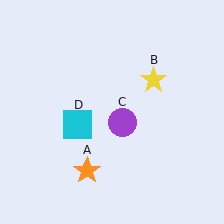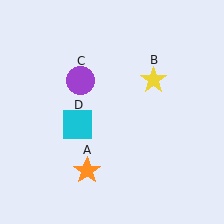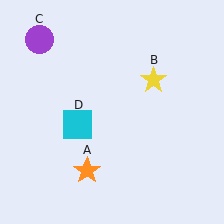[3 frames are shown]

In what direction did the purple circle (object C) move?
The purple circle (object C) moved up and to the left.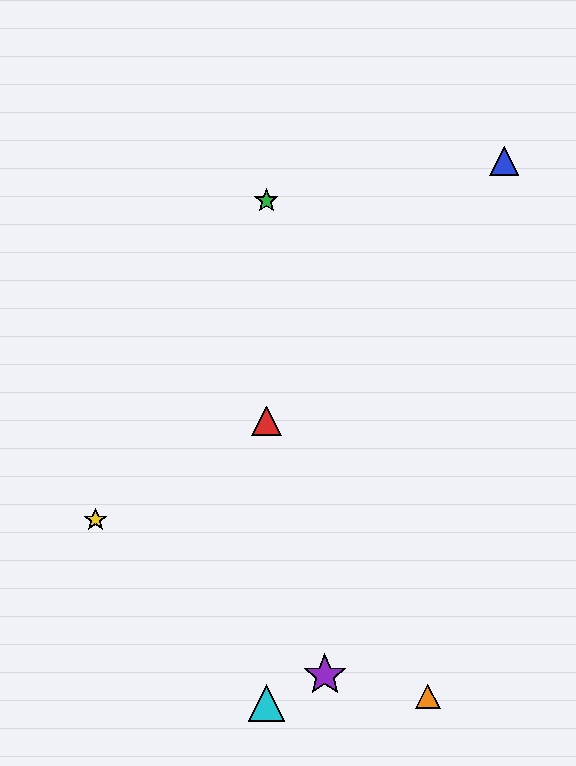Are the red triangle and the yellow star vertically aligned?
No, the red triangle is at x≈266 and the yellow star is at x≈96.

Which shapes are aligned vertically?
The red triangle, the green star, the cyan triangle are aligned vertically.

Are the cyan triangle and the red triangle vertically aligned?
Yes, both are at x≈266.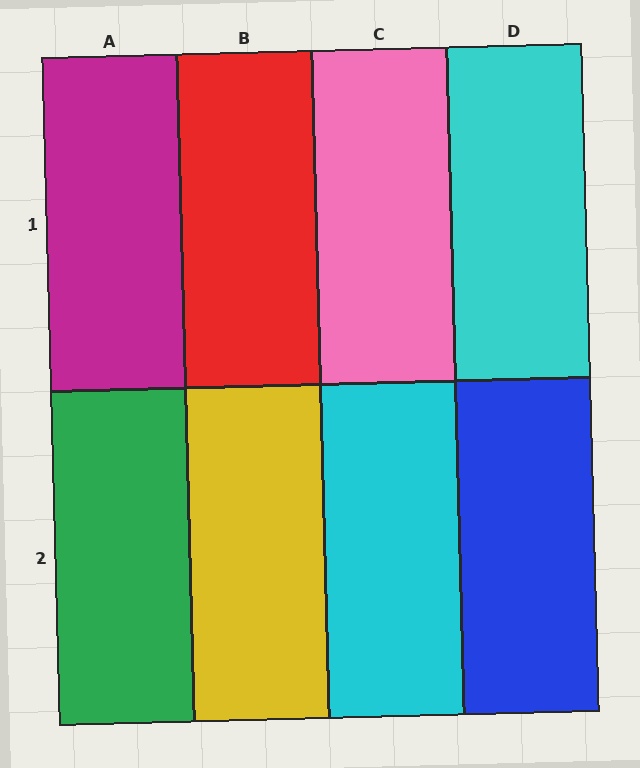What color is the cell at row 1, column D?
Cyan.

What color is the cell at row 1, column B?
Red.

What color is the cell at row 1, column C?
Pink.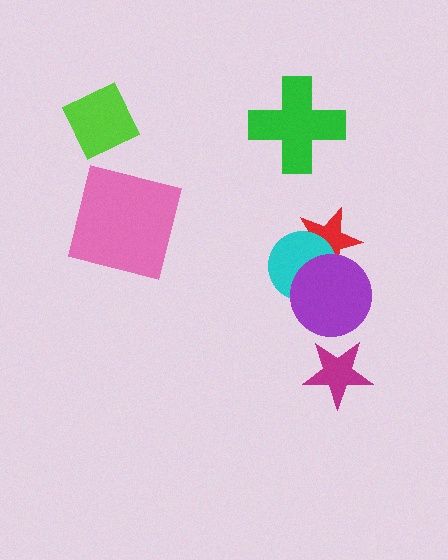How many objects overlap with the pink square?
0 objects overlap with the pink square.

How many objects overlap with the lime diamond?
0 objects overlap with the lime diamond.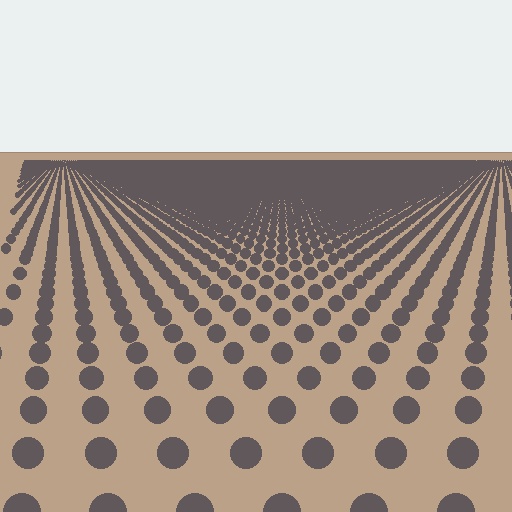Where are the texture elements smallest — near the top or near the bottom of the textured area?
Near the top.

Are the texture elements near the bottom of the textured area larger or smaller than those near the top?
Larger. Near the bottom, elements are closer to the viewer and appear at a bigger on-screen size.